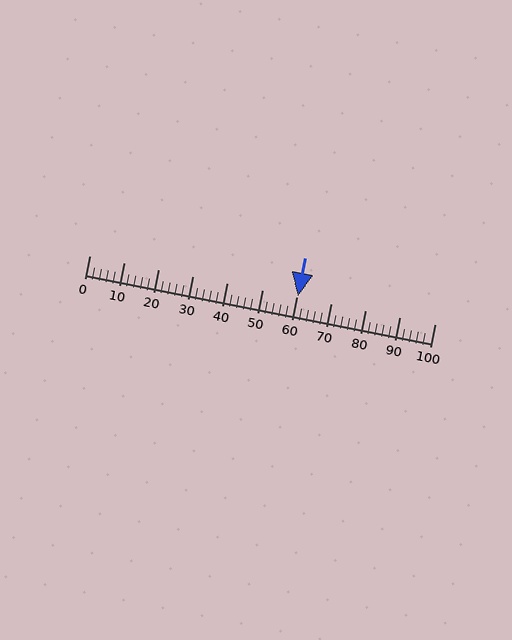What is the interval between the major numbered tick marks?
The major tick marks are spaced 10 units apart.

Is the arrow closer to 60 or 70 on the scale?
The arrow is closer to 60.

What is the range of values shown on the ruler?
The ruler shows values from 0 to 100.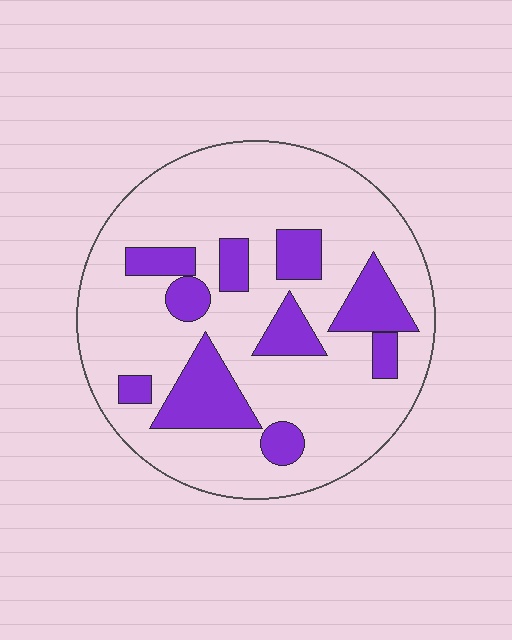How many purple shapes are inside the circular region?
10.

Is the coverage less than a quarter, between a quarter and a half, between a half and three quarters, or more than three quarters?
Less than a quarter.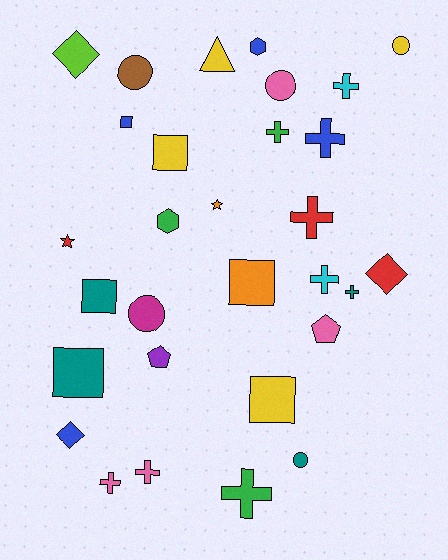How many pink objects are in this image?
There are 4 pink objects.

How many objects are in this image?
There are 30 objects.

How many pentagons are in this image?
There are 2 pentagons.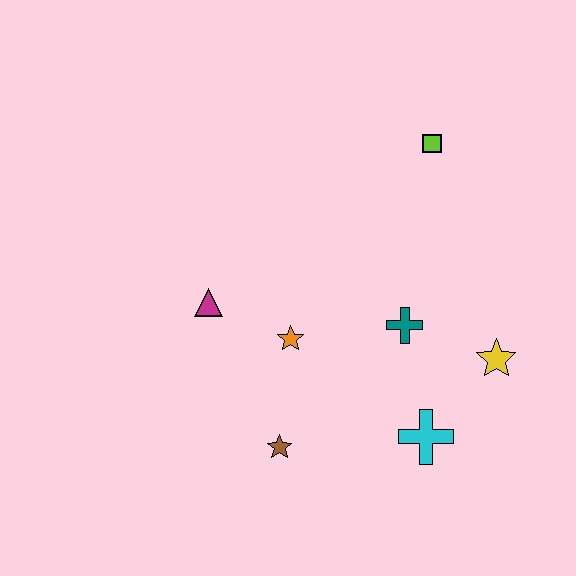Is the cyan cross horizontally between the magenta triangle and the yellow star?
Yes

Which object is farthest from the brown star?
The lime square is farthest from the brown star.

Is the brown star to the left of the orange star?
Yes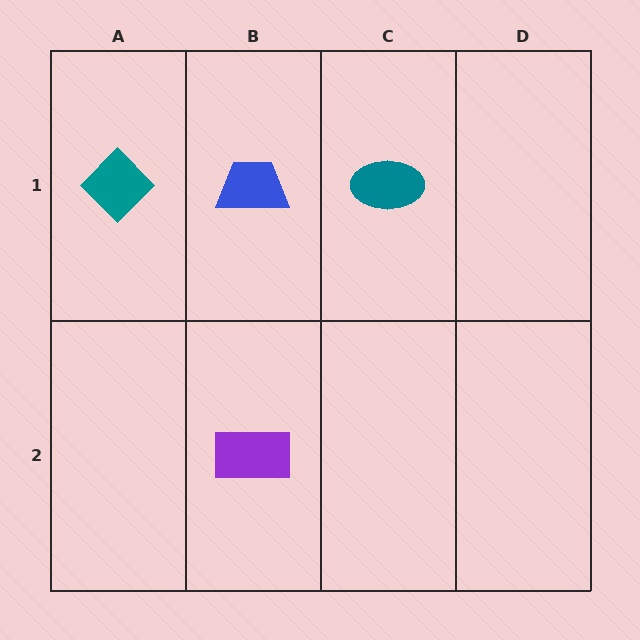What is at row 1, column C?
A teal ellipse.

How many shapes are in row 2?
1 shape.